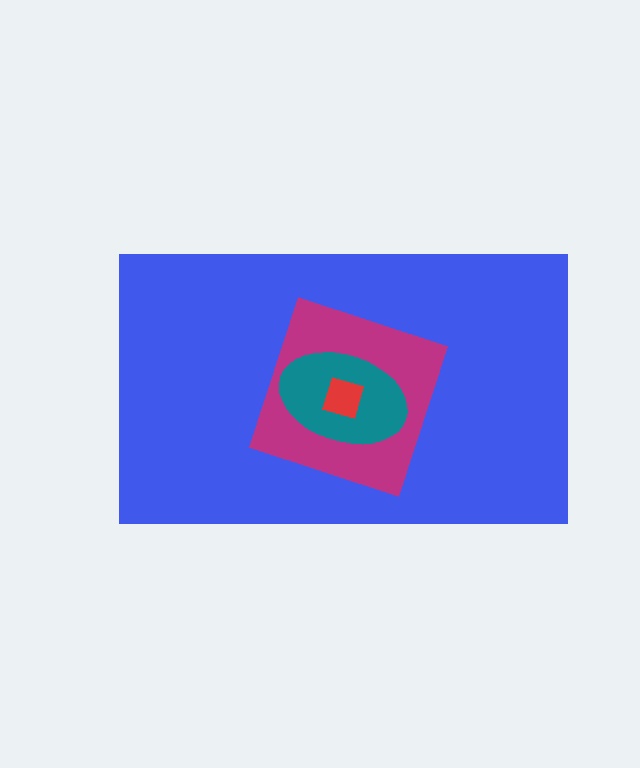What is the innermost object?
The red square.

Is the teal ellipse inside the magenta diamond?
Yes.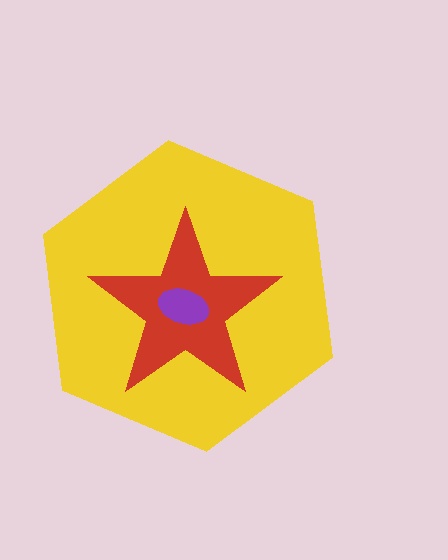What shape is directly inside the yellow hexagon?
The red star.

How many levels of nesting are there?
3.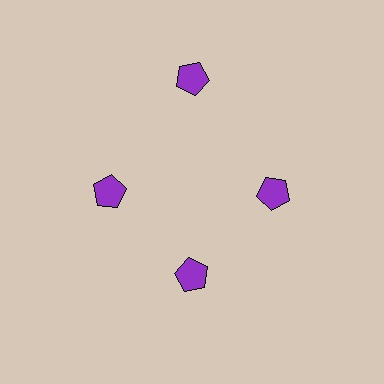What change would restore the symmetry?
The symmetry would be restored by moving it inward, back onto the ring so that all 4 pentagons sit at equal angles and equal distance from the center.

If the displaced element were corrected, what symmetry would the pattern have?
It would have 4-fold rotational symmetry — the pattern would map onto itself every 90 degrees.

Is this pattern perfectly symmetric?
No. The 4 purple pentagons are arranged in a ring, but one element near the 12 o'clock position is pushed outward from the center, breaking the 4-fold rotational symmetry.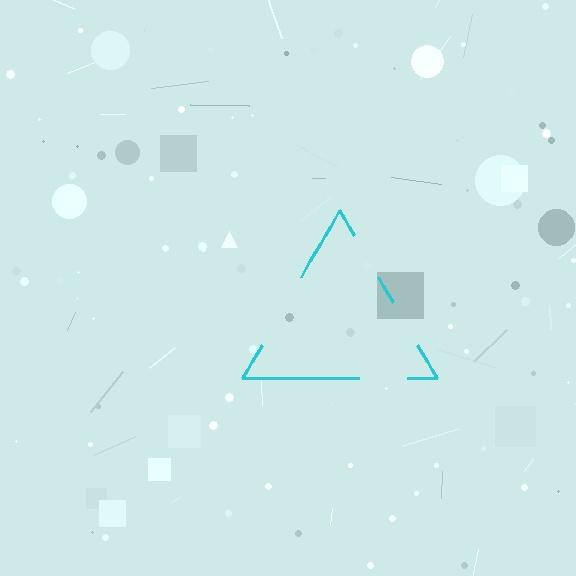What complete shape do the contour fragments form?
The contour fragments form a triangle.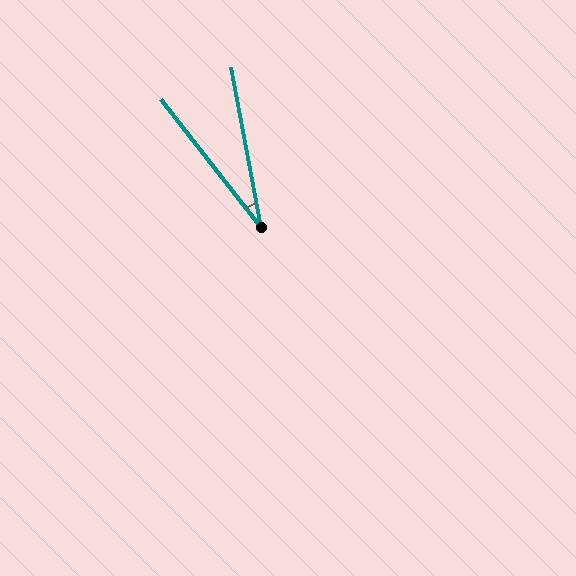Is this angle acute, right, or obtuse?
It is acute.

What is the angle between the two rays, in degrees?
Approximately 27 degrees.